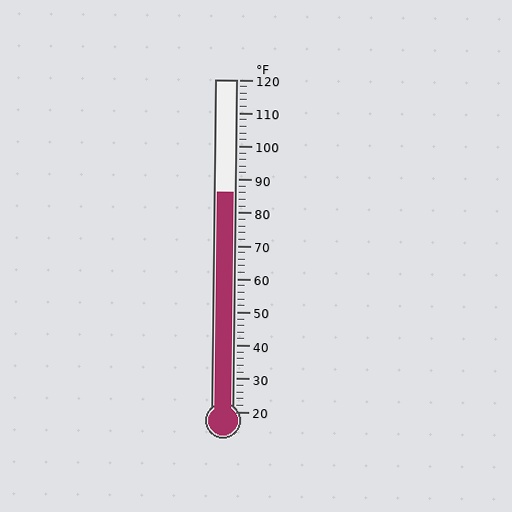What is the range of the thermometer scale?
The thermometer scale ranges from 20°F to 120°F.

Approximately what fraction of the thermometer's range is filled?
The thermometer is filled to approximately 65% of its range.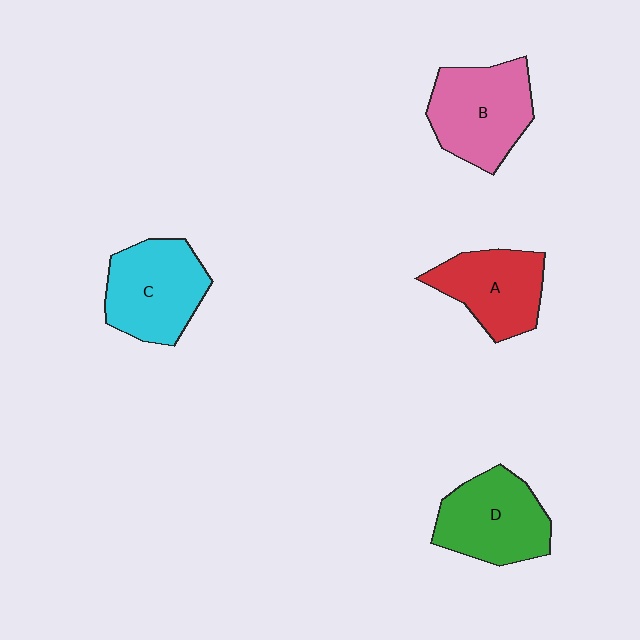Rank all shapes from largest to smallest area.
From largest to smallest: B (pink), C (cyan), D (green), A (red).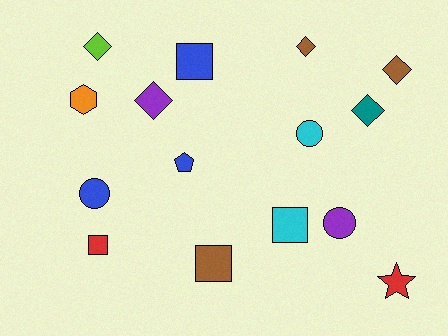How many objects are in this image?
There are 15 objects.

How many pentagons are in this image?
There is 1 pentagon.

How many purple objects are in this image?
There are 2 purple objects.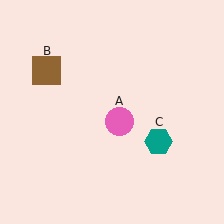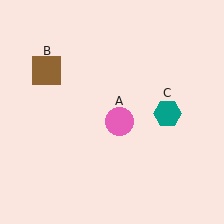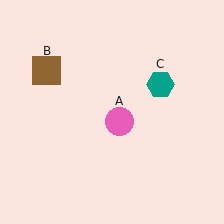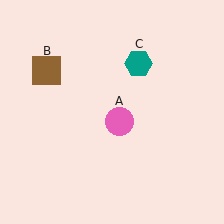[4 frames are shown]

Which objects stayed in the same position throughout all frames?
Pink circle (object A) and brown square (object B) remained stationary.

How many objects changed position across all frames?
1 object changed position: teal hexagon (object C).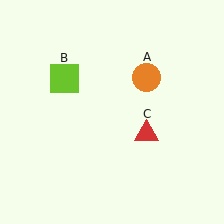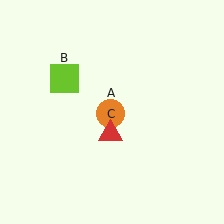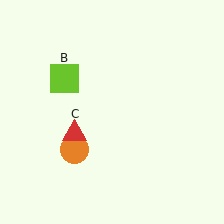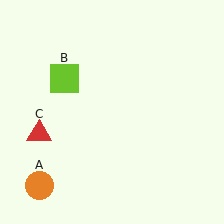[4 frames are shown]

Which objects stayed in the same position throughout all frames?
Lime square (object B) remained stationary.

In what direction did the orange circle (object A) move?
The orange circle (object A) moved down and to the left.